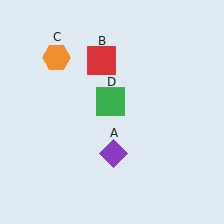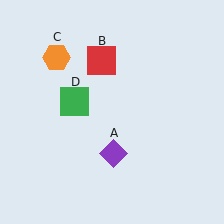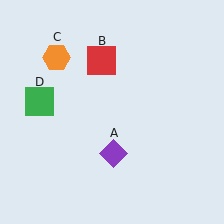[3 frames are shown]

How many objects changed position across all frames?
1 object changed position: green square (object D).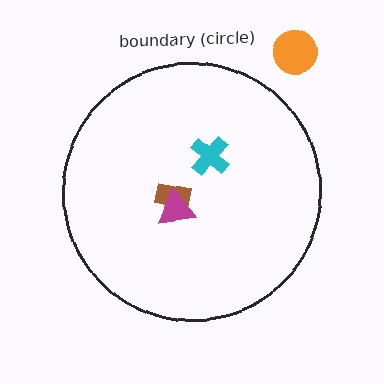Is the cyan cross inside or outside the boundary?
Inside.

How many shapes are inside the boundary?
3 inside, 1 outside.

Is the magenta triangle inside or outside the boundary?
Inside.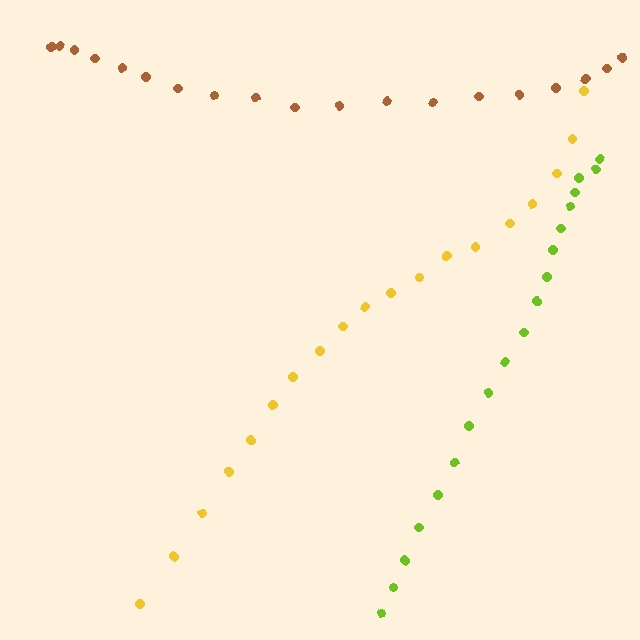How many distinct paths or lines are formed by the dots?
There are 3 distinct paths.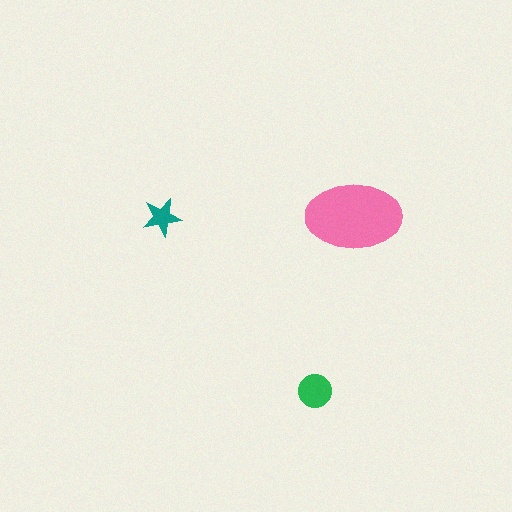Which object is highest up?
The pink ellipse is topmost.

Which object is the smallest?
The teal star.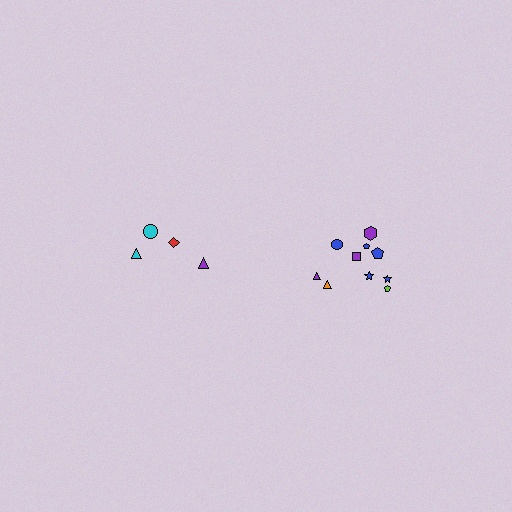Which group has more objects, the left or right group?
The right group.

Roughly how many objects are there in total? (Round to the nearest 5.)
Roughly 15 objects in total.